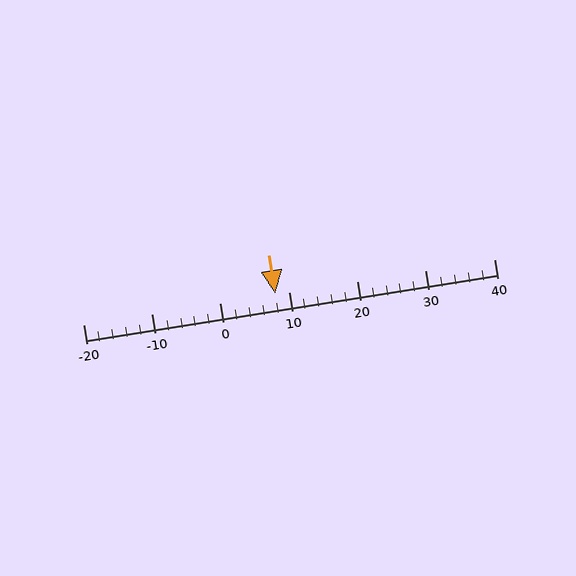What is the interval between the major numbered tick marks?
The major tick marks are spaced 10 units apart.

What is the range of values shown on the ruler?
The ruler shows values from -20 to 40.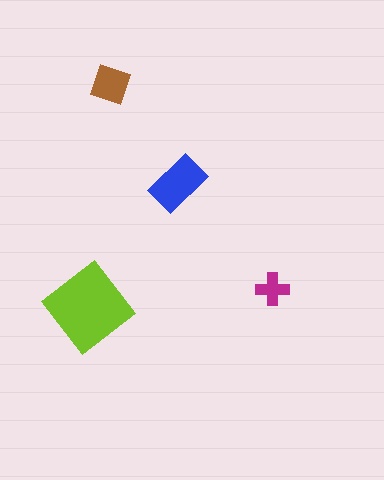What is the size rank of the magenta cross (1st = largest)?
4th.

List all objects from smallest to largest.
The magenta cross, the brown diamond, the blue rectangle, the lime diamond.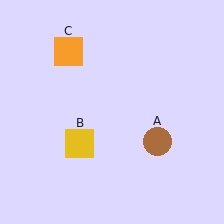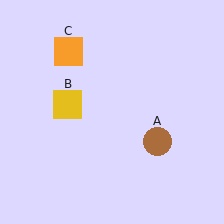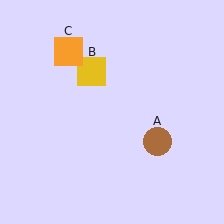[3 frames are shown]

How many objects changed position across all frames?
1 object changed position: yellow square (object B).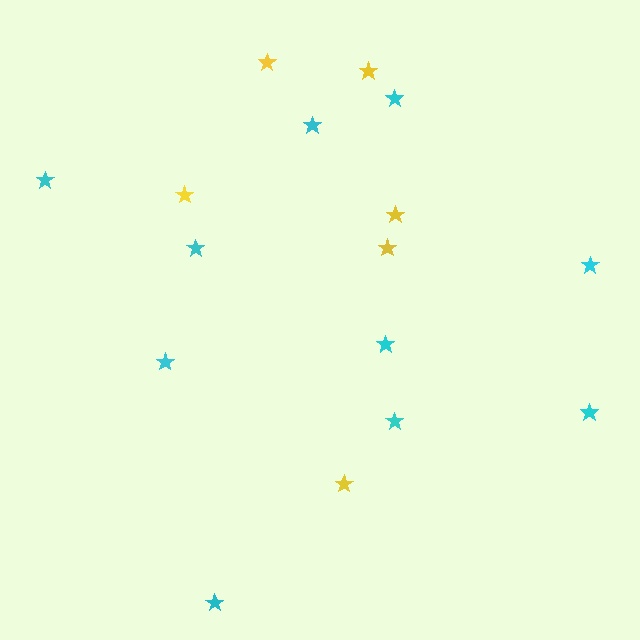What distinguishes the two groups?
There are 2 groups: one group of yellow stars (6) and one group of cyan stars (10).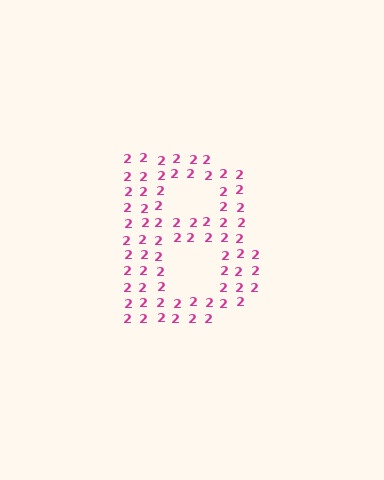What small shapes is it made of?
It is made of small digit 2's.